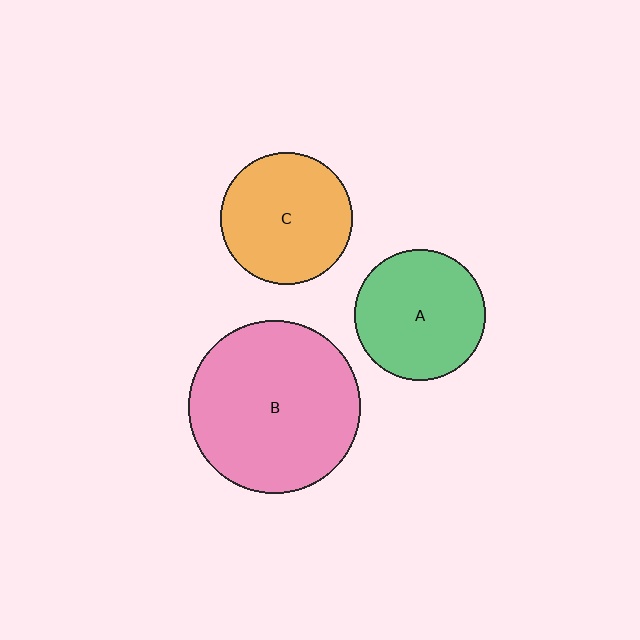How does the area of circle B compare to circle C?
Approximately 1.7 times.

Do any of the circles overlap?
No, none of the circles overlap.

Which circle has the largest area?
Circle B (pink).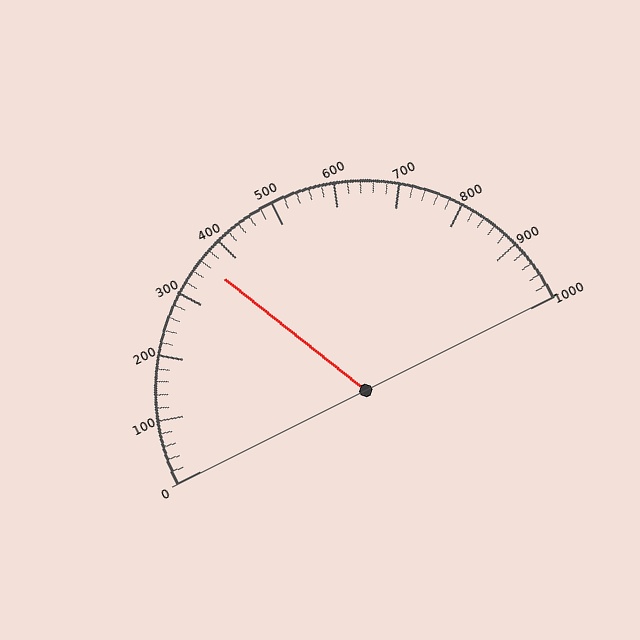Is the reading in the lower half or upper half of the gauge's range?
The reading is in the lower half of the range (0 to 1000).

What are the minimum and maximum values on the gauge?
The gauge ranges from 0 to 1000.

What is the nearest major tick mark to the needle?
The nearest major tick mark is 400.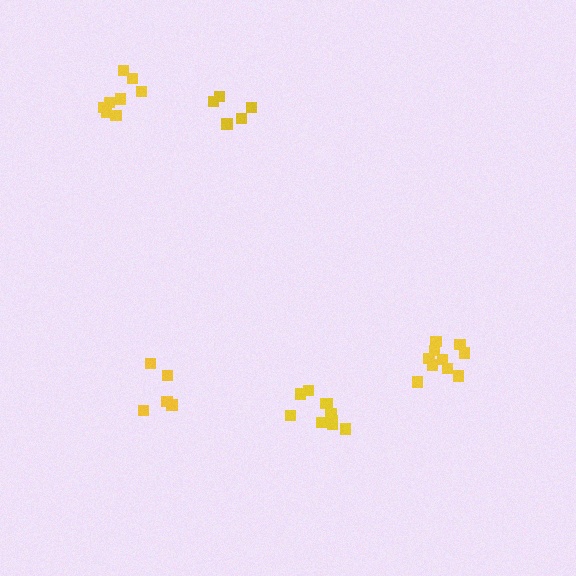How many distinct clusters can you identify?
There are 5 distinct clusters.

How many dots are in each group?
Group 1: 5 dots, Group 2: 10 dots, Group 3: 5 dots, Group 4: 10 dots, Group 5: 8 dots (38 total).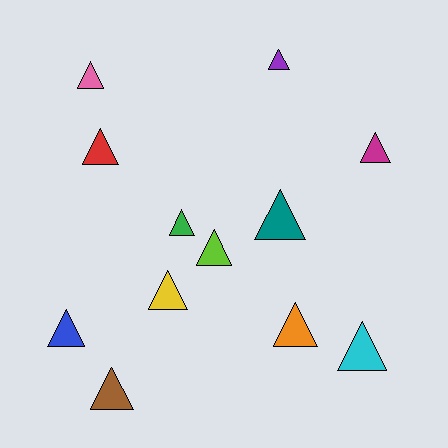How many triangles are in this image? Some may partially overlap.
There are 12 triangles.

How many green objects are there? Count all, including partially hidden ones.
There is 1 green object.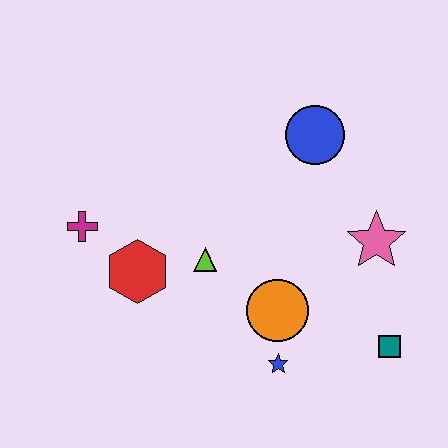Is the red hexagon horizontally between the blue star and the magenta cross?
Yes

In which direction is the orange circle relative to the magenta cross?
The orange circle is to the right of the magenta cross.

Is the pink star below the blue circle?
Yes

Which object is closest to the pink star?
The teal square is closest to the pink star.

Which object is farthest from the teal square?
The magenta cross is farthest from the teal square.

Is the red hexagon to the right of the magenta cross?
Yes